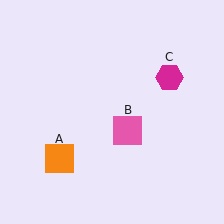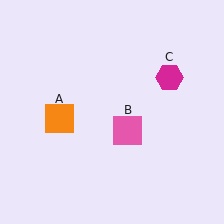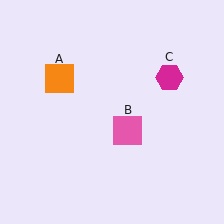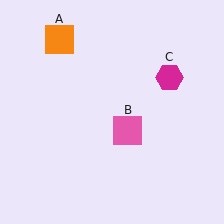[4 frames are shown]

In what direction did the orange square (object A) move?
The orange square (object A) moved up.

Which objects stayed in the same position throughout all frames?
Pink square (object B) and magenta hexagon (object C) remained stationary.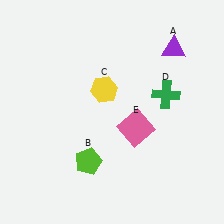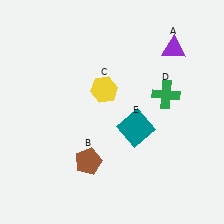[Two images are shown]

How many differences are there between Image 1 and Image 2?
There are 2 differences between the two images.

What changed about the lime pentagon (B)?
In Image 1, B is lime. In Image 2, it changed to brown.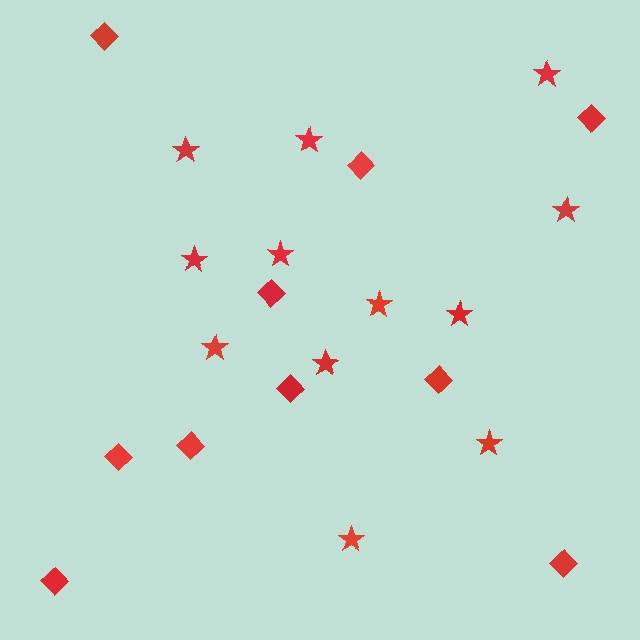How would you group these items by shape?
There are 2 groups: one group of diamonds (10) and one group of stars (12).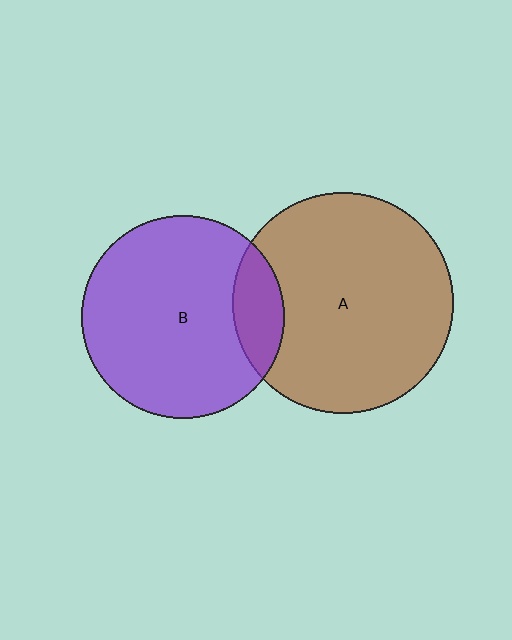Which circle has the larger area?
Circle A (brown).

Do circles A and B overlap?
Yes.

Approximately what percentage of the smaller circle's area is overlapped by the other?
Approximately 15%.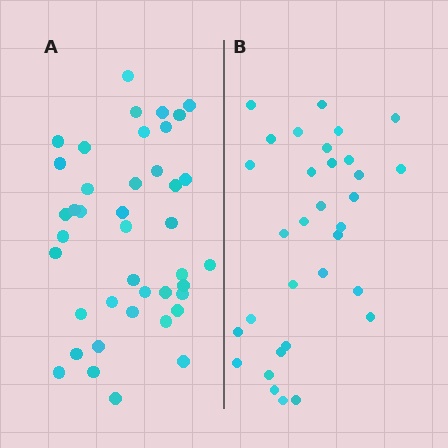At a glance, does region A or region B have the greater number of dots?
Region A (the left region) has more dots.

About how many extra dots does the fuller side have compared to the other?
Region A has roughly 8 or so more dots than region B.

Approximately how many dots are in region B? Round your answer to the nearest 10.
About 30 dots. (The exact count is 32, which rounds to 30.)